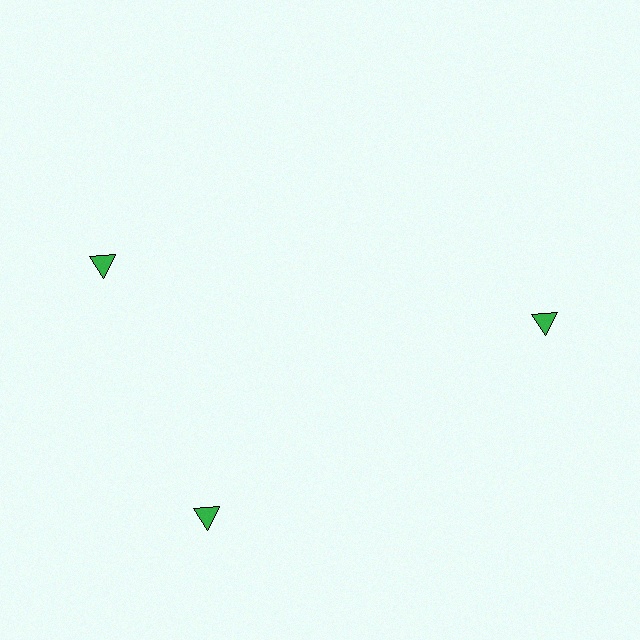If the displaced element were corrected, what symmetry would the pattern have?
It would have 3-fold rotational symmetry — the pattern would map onto itself every 120 degrees.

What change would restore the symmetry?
The symmetry would be restored by rotating it back into even spacing with its neighbors so that all 3 triangles sit at equal angles and equal distance from the center.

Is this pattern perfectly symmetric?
No. The 3 green triangles are arranged in a ring, but one element near the 11 o'clock position is rotated out of alignment along the ring, breaking the 3-fold rotational symmetry.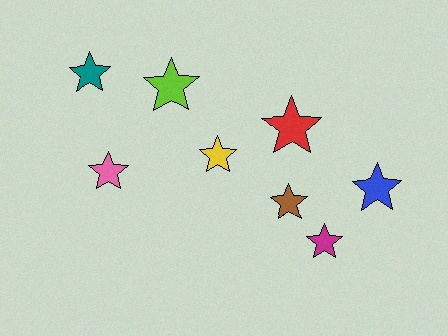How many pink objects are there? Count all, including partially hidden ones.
There is 1 pink object.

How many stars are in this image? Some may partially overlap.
There are 8 stars.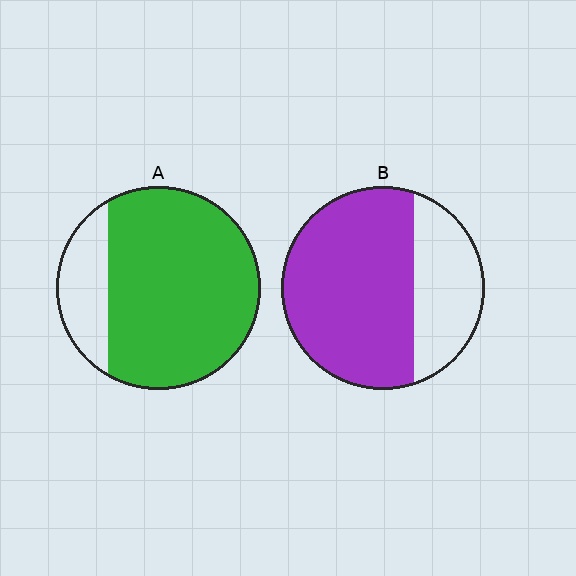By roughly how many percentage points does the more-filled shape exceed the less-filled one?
By roughly 10 percentage points (A over B).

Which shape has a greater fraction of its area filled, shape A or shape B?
Shape A.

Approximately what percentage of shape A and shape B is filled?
A is approximately 80% and B is approximately 70%.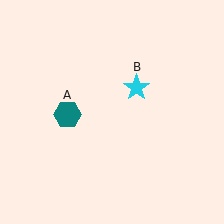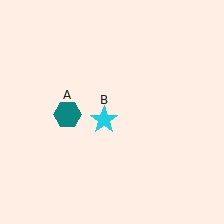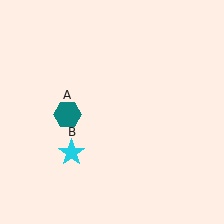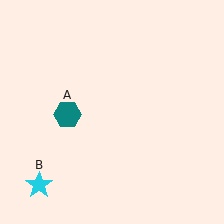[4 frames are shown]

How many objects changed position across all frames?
1 object changed position: cyan star (object B).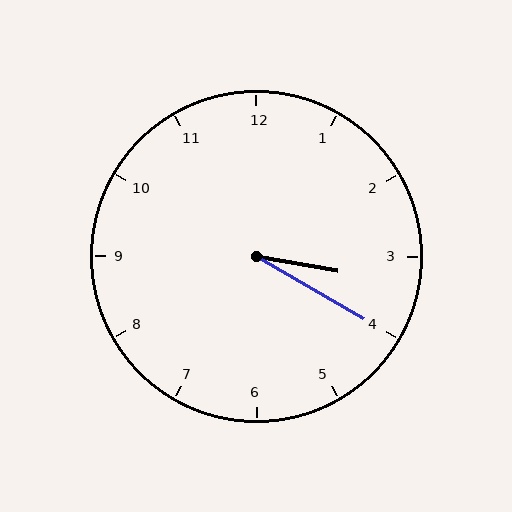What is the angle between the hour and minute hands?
Approximately 20 degrees.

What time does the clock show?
3:20.